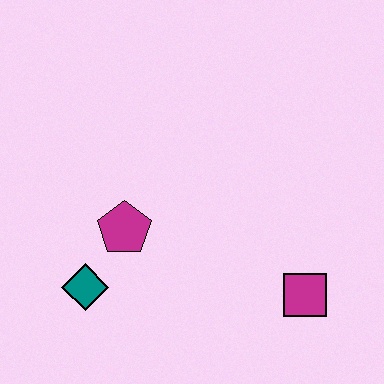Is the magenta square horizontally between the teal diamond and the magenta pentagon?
No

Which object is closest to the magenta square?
The magenta pentagon is closest to the magenta square.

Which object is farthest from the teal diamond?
The magenta square is farthest from the teal diamond.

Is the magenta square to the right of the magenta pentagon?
Yes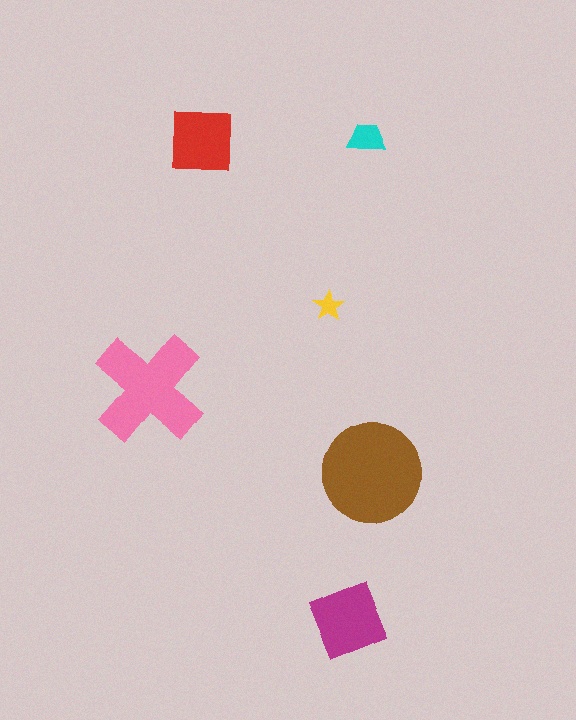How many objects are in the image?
There are 6 objects in the image.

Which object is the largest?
The brown circle.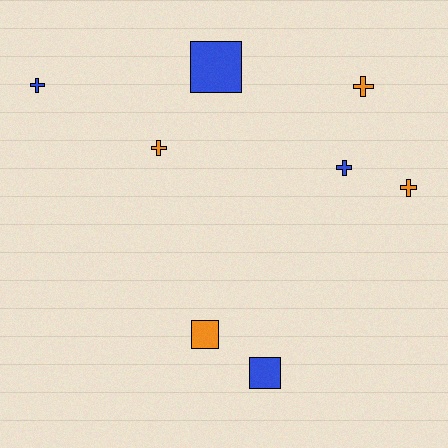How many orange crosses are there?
There are 3 orange crosses.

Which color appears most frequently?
Blue, with 4 objects.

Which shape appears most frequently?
Cross, with 5 objects.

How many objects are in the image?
There are 8 objects.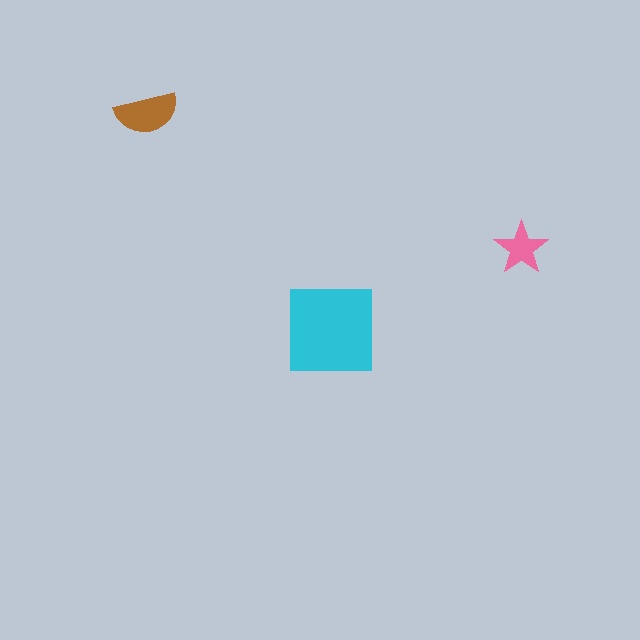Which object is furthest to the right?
The pink star is rightmost.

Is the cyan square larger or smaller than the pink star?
Larger.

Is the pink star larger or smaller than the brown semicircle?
Smaller.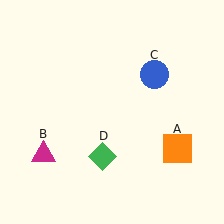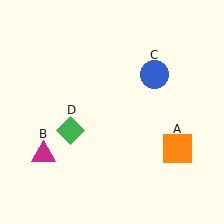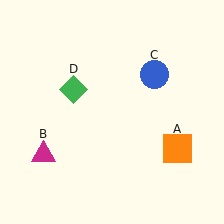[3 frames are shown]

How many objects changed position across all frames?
1 object changed position: green diamond (object D).